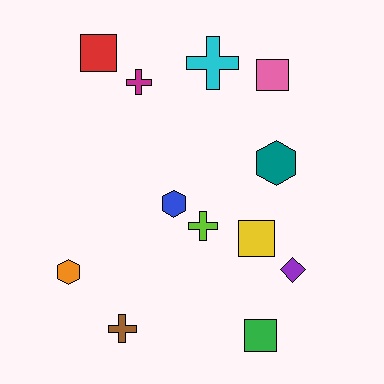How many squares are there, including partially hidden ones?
There are 4 squares.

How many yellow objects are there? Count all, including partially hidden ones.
There is 1 yellow object.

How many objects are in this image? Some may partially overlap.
There are 12 objects.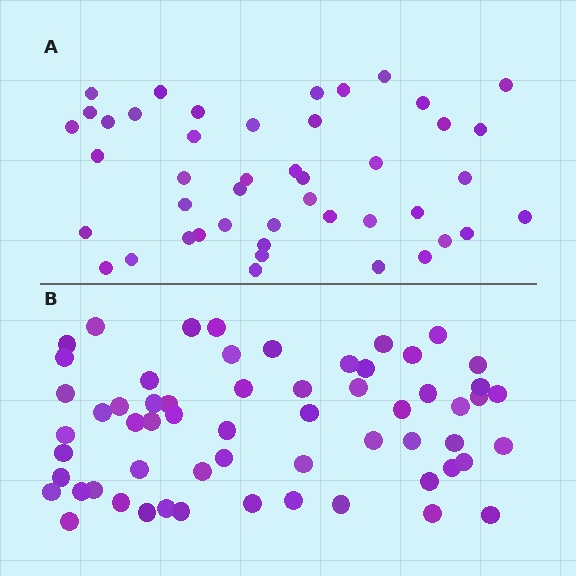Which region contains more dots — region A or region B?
Region B (the bottom region) has more dots.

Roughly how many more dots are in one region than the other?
Region B has approximately 15 more dots than region A.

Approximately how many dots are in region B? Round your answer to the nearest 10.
About 60 dots.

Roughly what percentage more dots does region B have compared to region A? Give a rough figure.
About 35% more.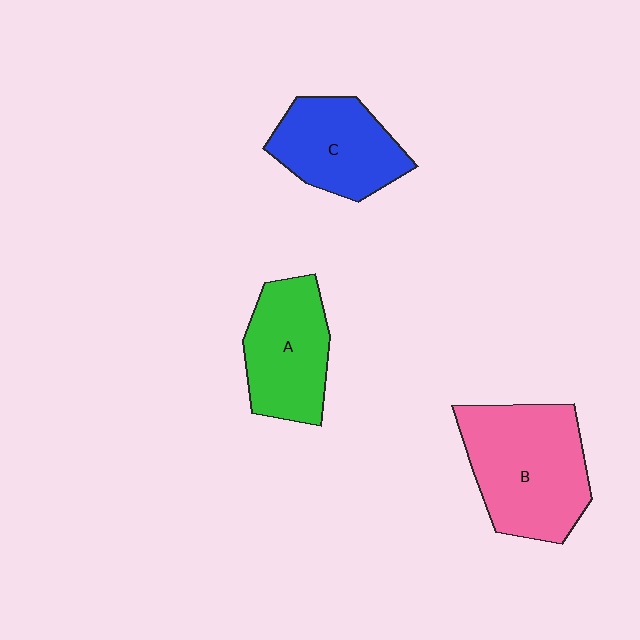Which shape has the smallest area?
Shape C (blue).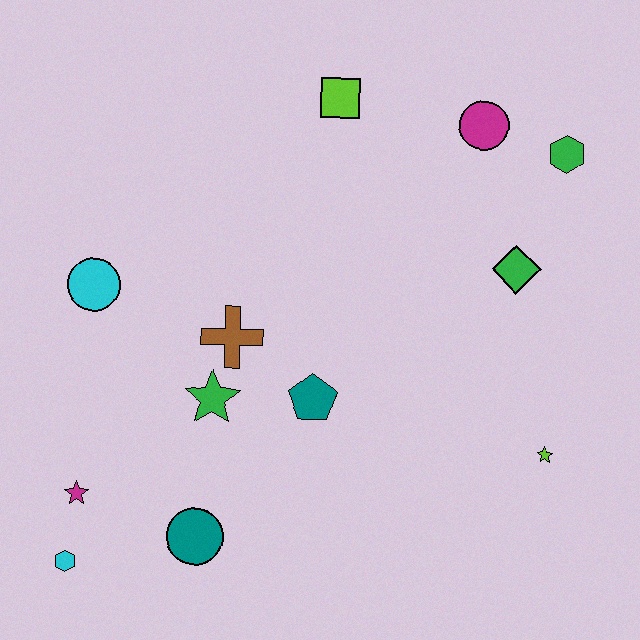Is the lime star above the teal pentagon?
No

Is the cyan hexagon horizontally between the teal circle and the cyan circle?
No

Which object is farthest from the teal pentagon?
The green hexagon is farthest from the teal pentagon.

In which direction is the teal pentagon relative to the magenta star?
The teal pentagon is to the right of the magenta star.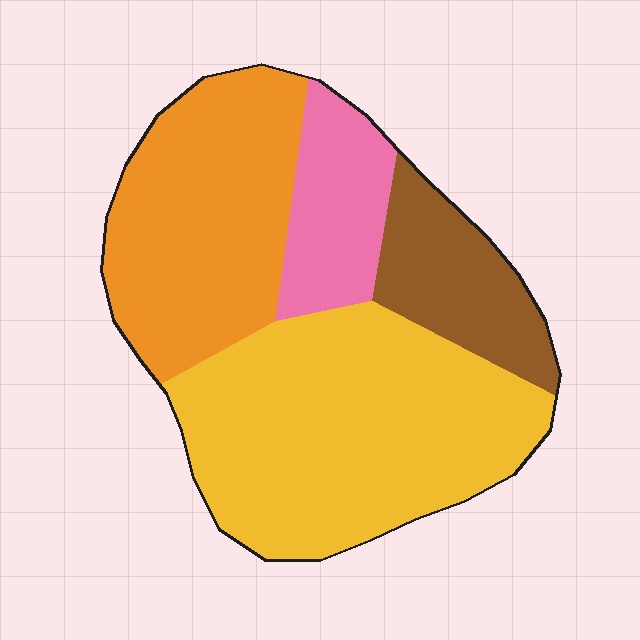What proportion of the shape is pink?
Pink covers around 15% of the shape.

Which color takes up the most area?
Yellow, at roughly 45%.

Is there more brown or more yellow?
Yellow.